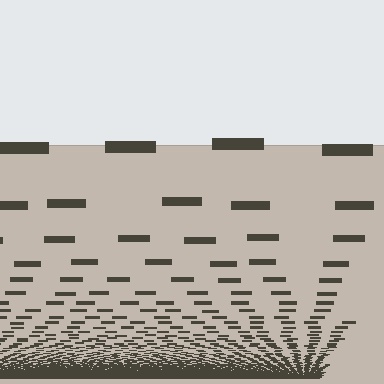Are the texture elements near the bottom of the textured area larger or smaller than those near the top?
Smaller. The gradient is inverted — elements near the bottom are smaller and denser.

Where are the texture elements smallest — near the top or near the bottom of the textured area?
Near the bottom.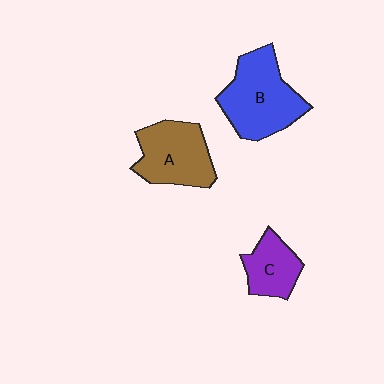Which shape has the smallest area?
Shape C (purple).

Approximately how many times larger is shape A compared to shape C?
Approximately 1.6 times.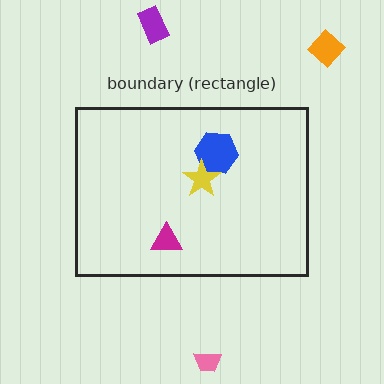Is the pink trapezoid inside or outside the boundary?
Outside.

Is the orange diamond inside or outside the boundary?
Outside.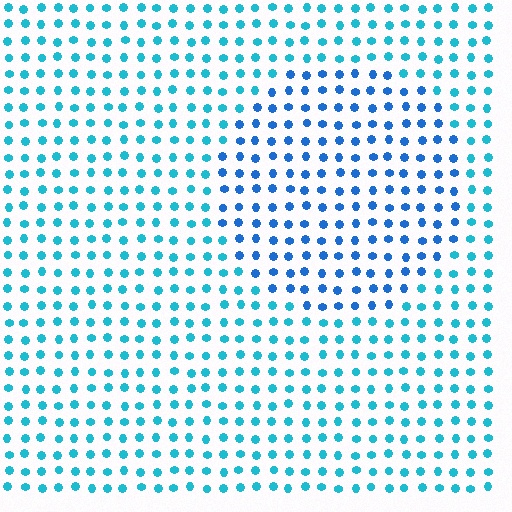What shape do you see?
I see a circle.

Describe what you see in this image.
The image is filled with small cyan elements in a uniform arrangement. A circle-shaped region is visible where the elements are tinted to a slightly different hue, forming a subtle color boundary.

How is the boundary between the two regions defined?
The boundary is defined purely by a slight shift in hue (about 27 degrees). Spacing, size, and orientation are identical on both sides.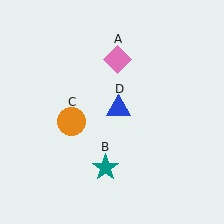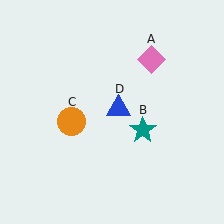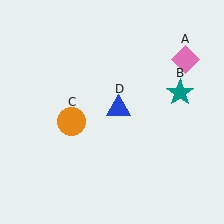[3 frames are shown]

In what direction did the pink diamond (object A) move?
The pink diamond (object A) moved right.